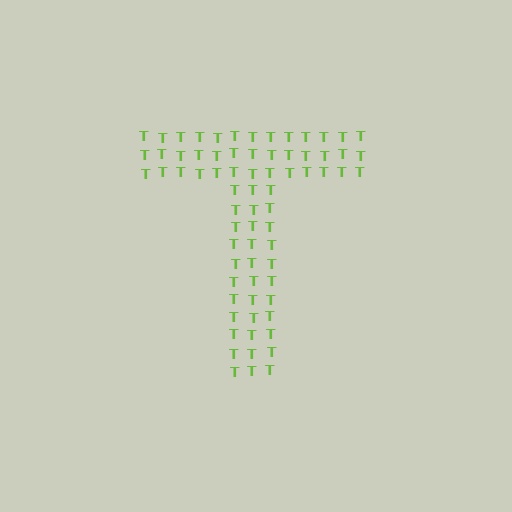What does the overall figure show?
The overall figure shows the letter T.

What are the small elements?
The small elements are letter T's.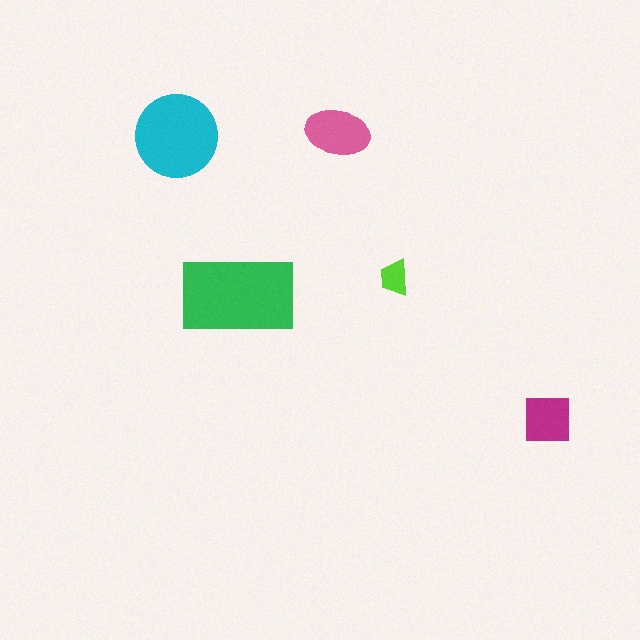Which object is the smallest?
The lime trapezoid.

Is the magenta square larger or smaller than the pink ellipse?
Smaller.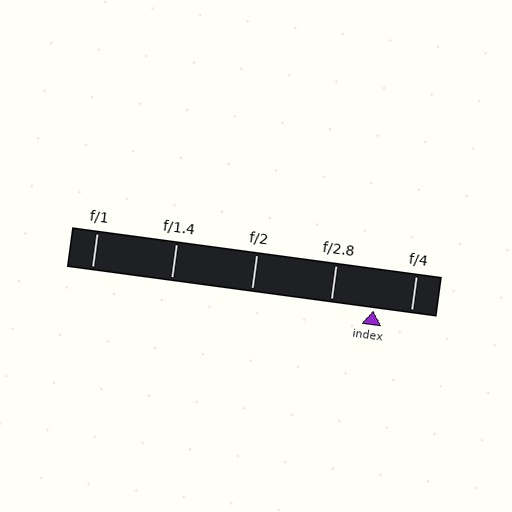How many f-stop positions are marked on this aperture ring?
There are 5 f-stop positions marked.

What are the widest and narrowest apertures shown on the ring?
The widest aperture shown is f/1 and the narrowest is f/4.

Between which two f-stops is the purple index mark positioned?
The index mark is between f/2.8 and f/4.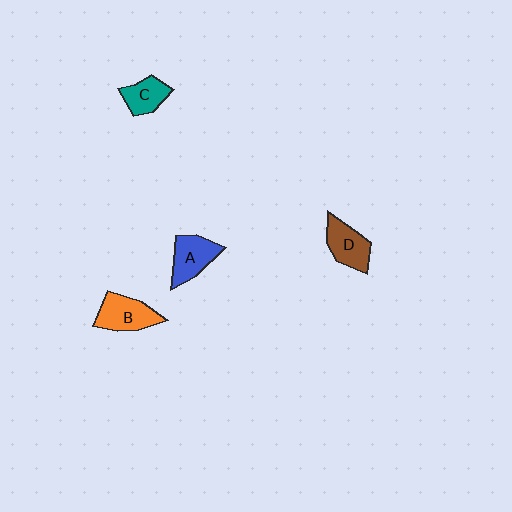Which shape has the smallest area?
Shape C (teal).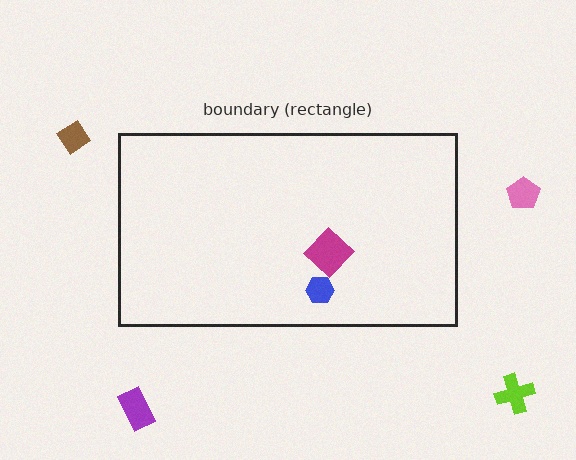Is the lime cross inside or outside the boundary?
Outside.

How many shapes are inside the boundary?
2 inside, 4 outside.